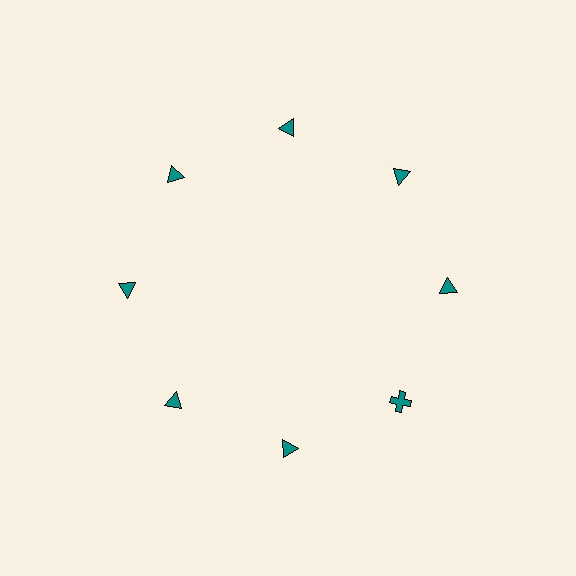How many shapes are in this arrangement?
There are 8 shapes arranged in a ring pattern.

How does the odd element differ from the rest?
It has a different shape: cross instead of triangle.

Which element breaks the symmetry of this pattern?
The teal cross at roughly the 4 o'clock position breaks the symmetry. All other shapes are teal triangles.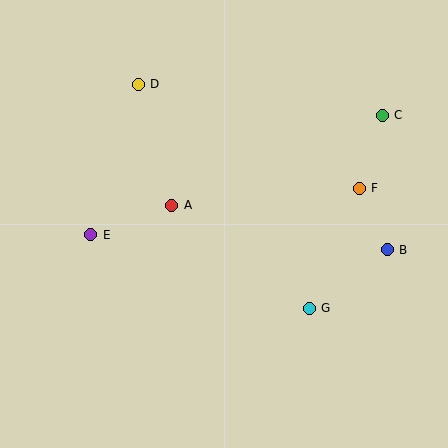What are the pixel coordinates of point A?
Point A is at (172, 205).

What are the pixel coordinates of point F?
Point F is at (359, 188).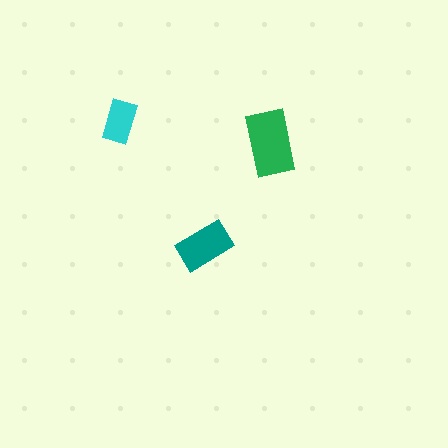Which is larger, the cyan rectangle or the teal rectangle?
The teal one.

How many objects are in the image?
There are 3 objects in the image.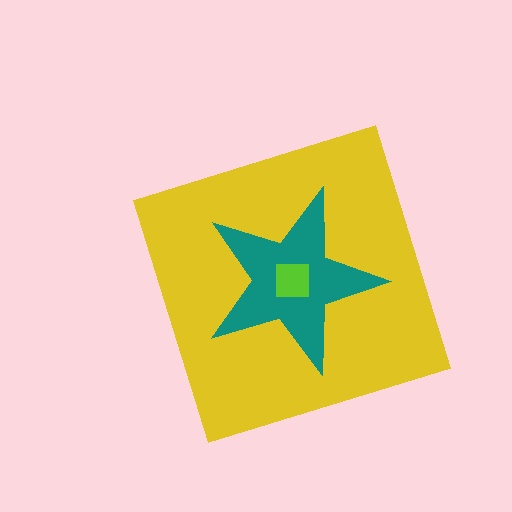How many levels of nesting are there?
3.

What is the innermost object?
The lime square.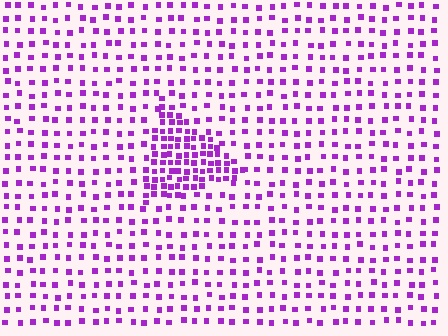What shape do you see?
I see a triangle.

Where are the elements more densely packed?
The elements are more densely packed inside the triangle boundary.